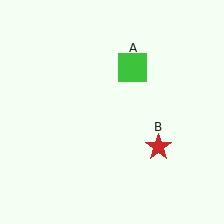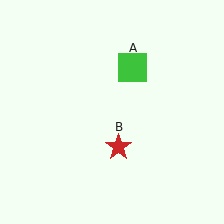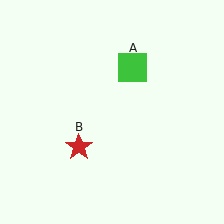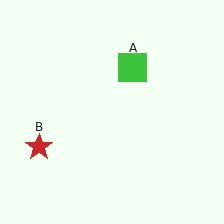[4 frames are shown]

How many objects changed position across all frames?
1 object changed position: red star (object B).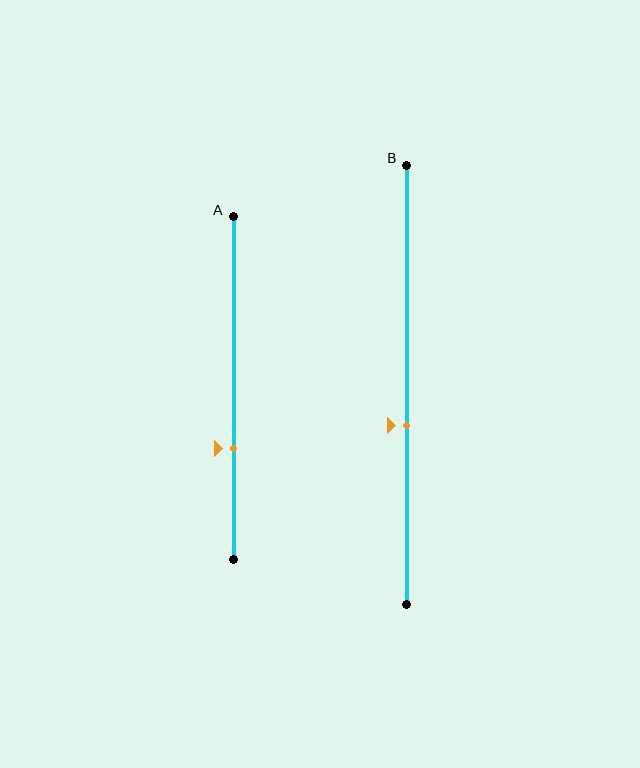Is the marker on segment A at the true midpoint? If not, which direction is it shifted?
No, the marker on segment A is shifted downward by about 18% of the segment length.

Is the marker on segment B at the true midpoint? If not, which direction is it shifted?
No, the marker on segment B is shifted downward by about 9% of the segment length.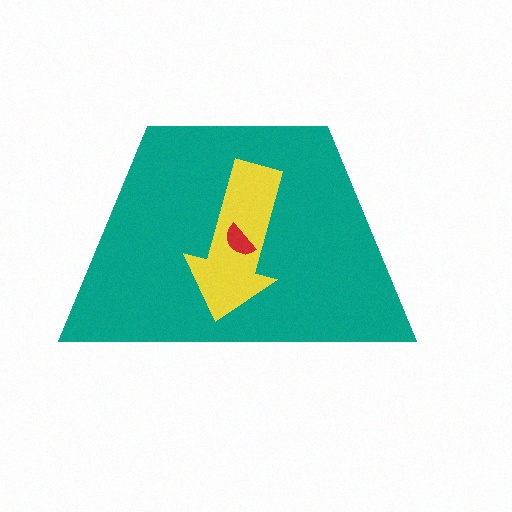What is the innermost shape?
The red semicircle.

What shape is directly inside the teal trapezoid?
The yellow arrow.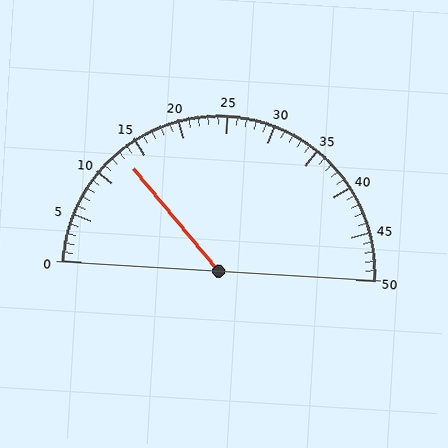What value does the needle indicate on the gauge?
The needle indicates approximately 13.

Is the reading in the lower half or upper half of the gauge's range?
The reading is in the lower half of the range (0 to 50).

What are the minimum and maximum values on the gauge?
The gauge ranges from 0 to 50.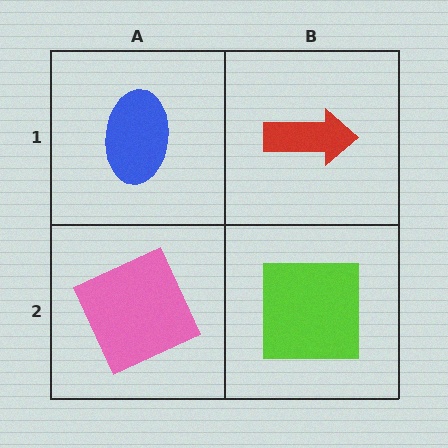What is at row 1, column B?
A red arrow.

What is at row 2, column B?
A lime square.